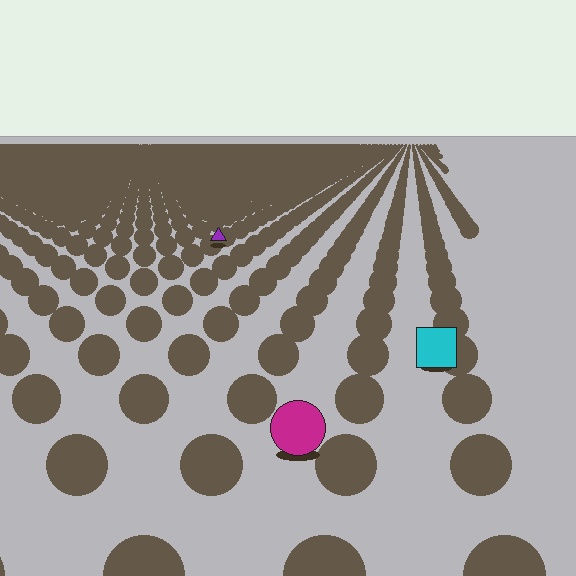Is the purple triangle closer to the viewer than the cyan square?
No. The cyan square is closer — you can tell from the texture gradient: the ground texture is coarser near it.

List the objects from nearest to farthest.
From nearest to farthest: the magenta circle, the cyan square, the purple triangle.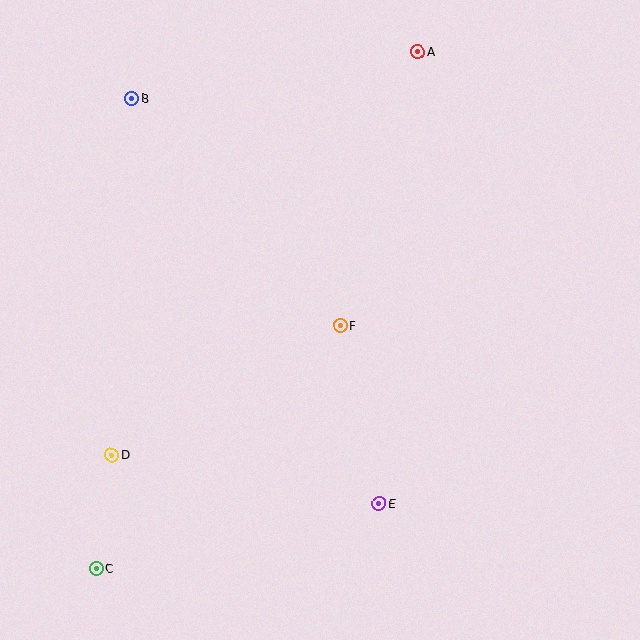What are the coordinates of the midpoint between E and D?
The midpoint between E and D is at (245, 479).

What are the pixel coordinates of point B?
Point B is at (132, 98).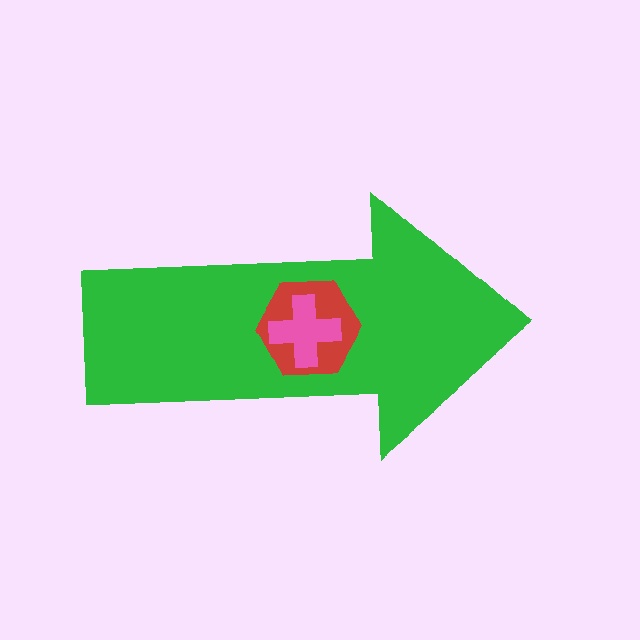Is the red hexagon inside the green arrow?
Yes.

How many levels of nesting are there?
3.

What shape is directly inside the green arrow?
The red hexagon.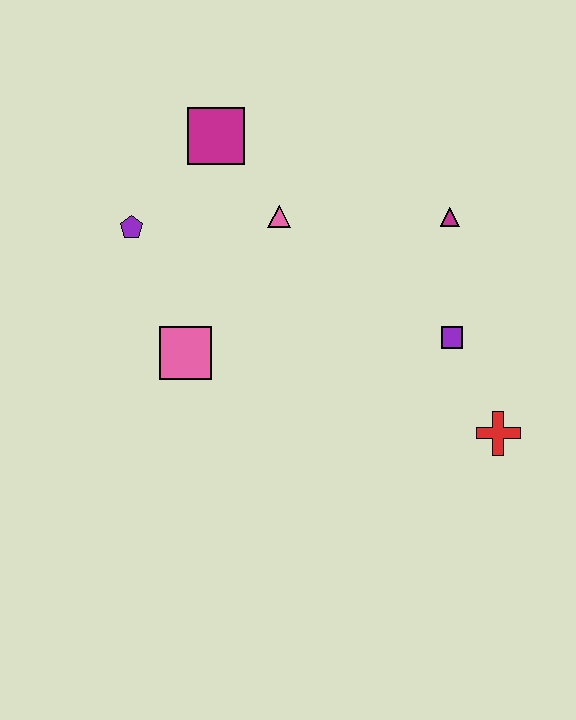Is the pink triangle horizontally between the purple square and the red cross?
No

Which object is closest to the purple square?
The red cross is closest to the purple square.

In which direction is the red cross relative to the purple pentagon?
The red cross is to the right of the purple pentagon.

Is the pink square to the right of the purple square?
No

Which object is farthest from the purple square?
The purple pentagon is farthest from the purple square.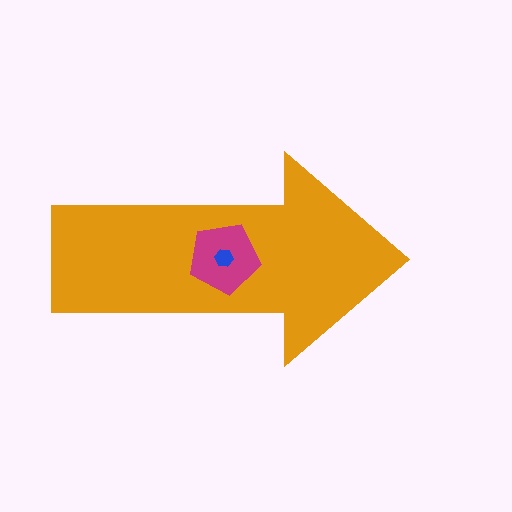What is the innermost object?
The blue hexagon.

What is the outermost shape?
The orange arrow.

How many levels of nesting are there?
3.